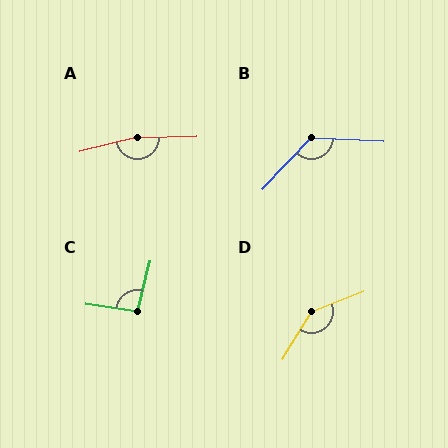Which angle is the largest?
A, at approximately 168 degrees.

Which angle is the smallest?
C, at approximately 96 degrees.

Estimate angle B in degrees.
Approximately 130 degrees.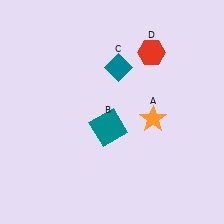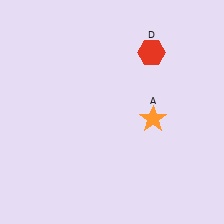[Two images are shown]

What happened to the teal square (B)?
The teal square (B) was removed in Image 2. It was in the bottom-left area of Image 1.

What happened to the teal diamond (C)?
The teal diamond (C) was removed in Image 2. It was in the top-right area of Image 1.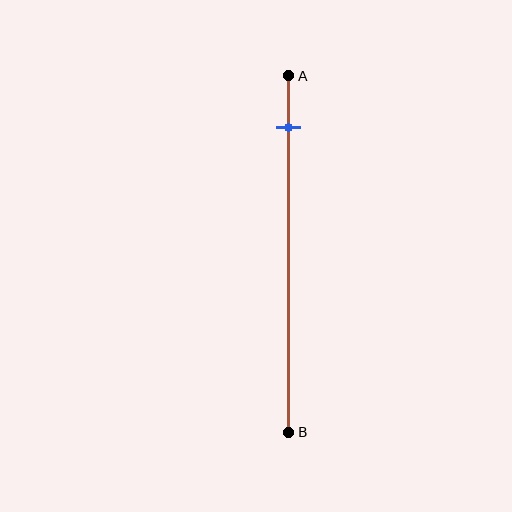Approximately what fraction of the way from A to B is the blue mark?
The blue mark is approximately 15% of the way from A to B.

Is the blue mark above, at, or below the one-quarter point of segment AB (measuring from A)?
The blue mark is above the one-quarter point of segment AB.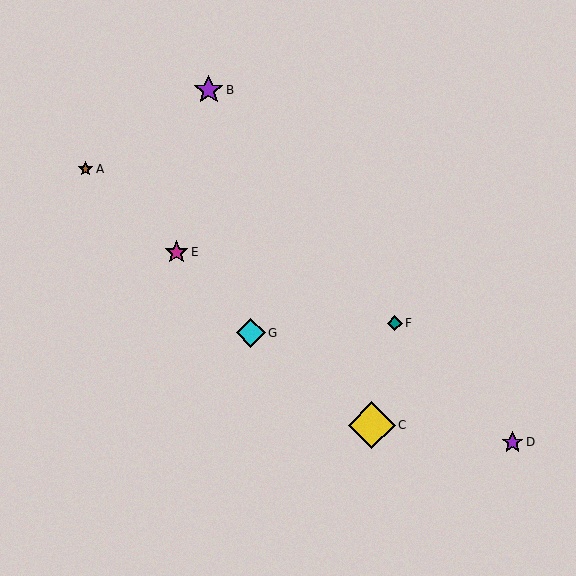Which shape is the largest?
The yellow diamond (labeled C) is the largest.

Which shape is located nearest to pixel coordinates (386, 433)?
The yellow diamond (labeled C) at (372, 425) is nearest to that location.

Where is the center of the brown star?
The center of the brown star is at (86, 169).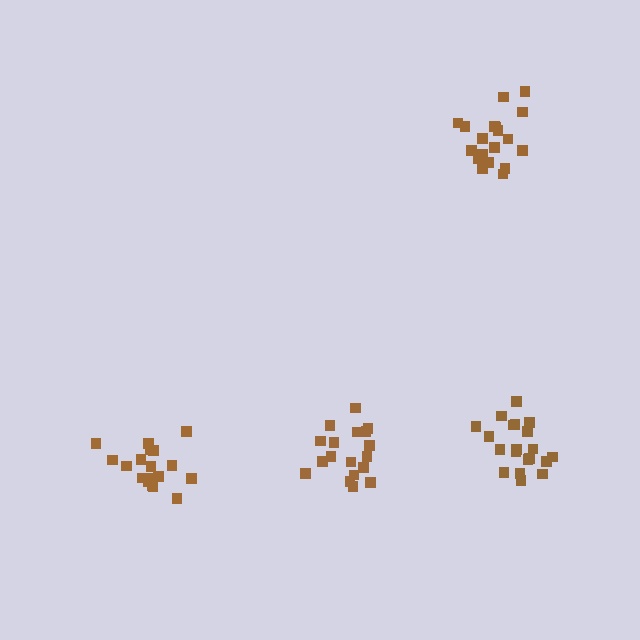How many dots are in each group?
Group 1: 20 dots, Group 2: 18 dots, Group 3: 18 dots, Group 4: 20 dots (76 total).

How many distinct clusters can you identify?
There are 4 distinct clusters.